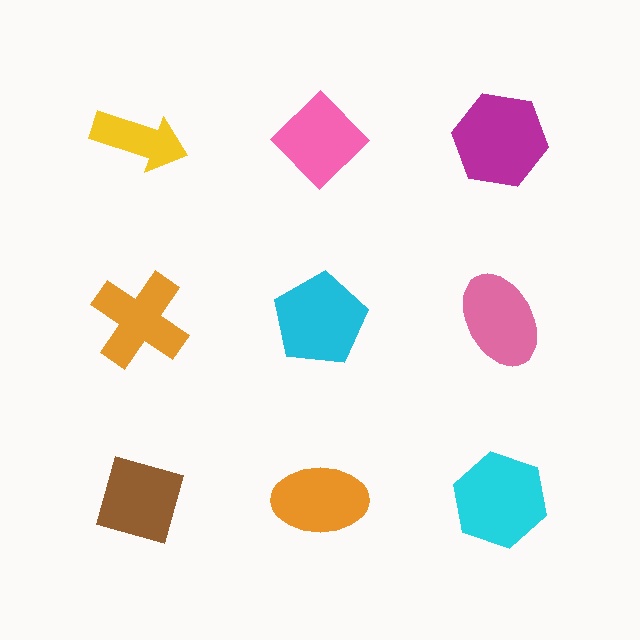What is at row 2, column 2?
A cyan pentagon.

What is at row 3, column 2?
An orange ellipse.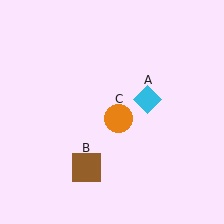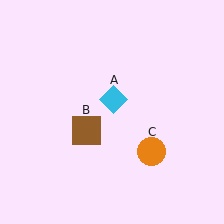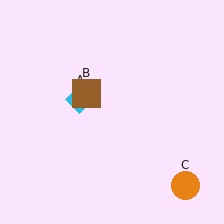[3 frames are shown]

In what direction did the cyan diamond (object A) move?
The cyan diamond (object A) moved left.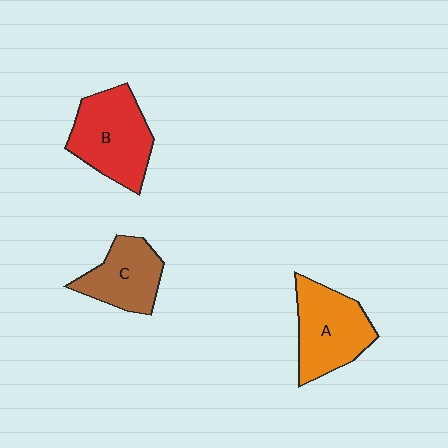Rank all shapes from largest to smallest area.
From largest to smallest: B (red), A (orange), C (brown).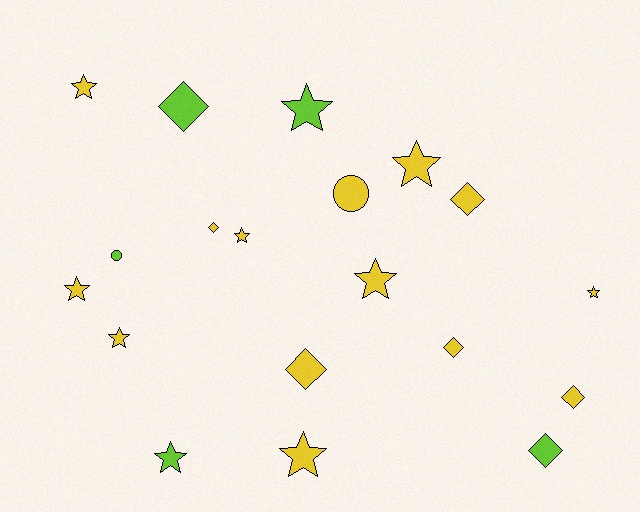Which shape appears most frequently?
Star, with 10 objects.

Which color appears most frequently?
Yellow, with 14 objects.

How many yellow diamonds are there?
There are 5 yellow diamonds.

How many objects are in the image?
There are 19 objects.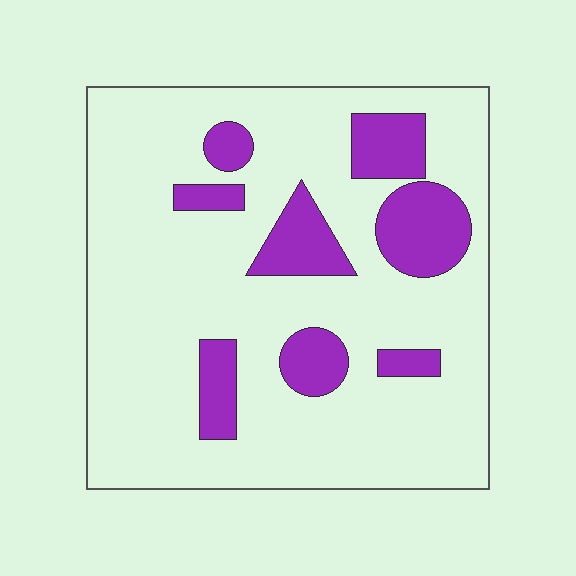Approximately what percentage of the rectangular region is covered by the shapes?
Approximately 20%.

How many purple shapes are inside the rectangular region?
8.